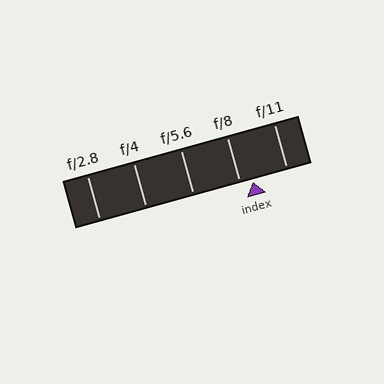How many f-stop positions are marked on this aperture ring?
There are 5 f-stop positions marked.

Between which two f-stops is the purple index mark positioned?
The index mark is between f/8 and f/11.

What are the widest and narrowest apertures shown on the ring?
The widest aperture shown is f/2.8 and the narrowest is f/11.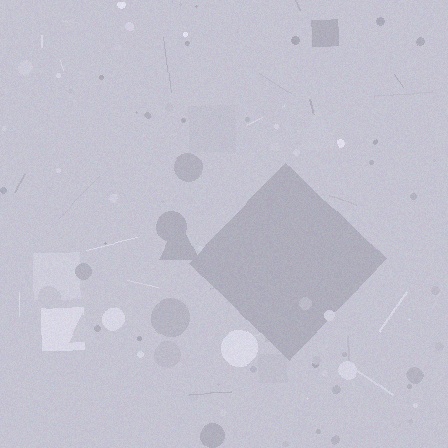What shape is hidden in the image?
A diamond is hidden in the image.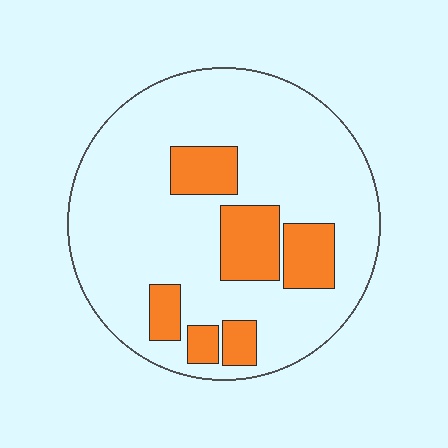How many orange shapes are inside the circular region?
6.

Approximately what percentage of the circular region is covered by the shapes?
Approximately 20%.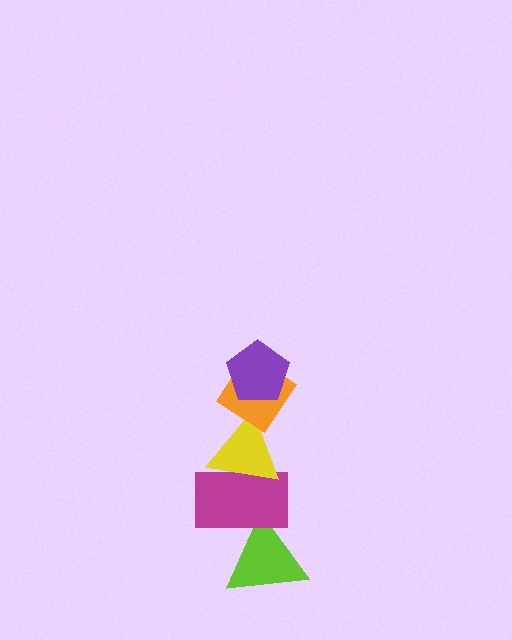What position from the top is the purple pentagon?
The purple pentagon is 1st from the top.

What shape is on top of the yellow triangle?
The orange diamond is on top of the yellow triangle.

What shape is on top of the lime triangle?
The magenta rectangle is on top of the lime triangle.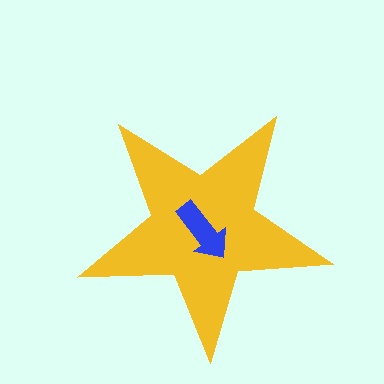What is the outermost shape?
The yellow star.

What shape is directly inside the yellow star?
The blue arrow.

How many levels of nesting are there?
2.